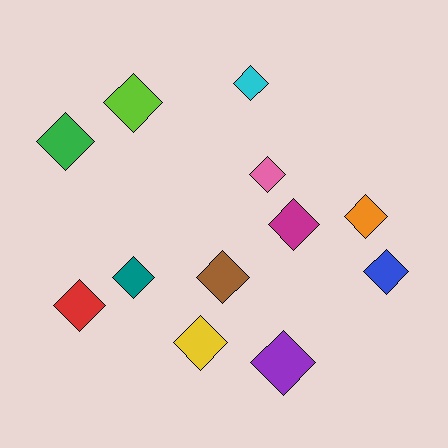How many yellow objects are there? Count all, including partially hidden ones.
There is 1 yellow object.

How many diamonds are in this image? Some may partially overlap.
There are 12 diamonds.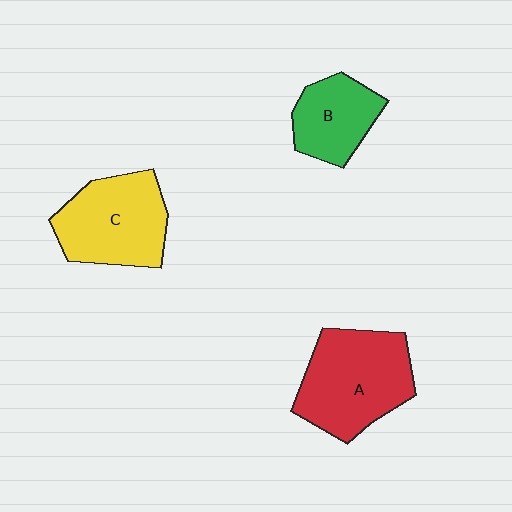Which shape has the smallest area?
Shape B (green).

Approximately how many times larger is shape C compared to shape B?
Approximately 1.5 times.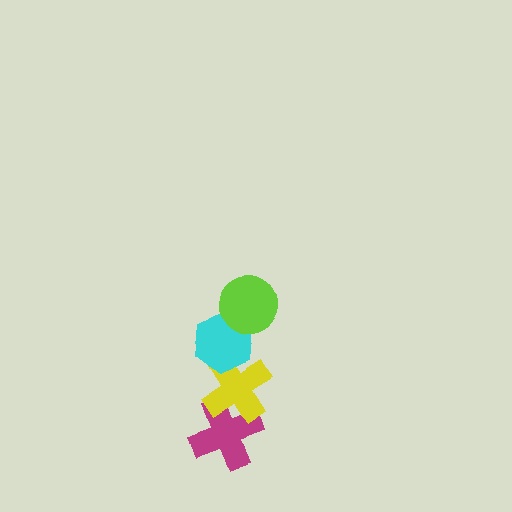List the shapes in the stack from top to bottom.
From top to bottom: the lime circle, the cyan hexagon, the yellow cross, the magenta cross.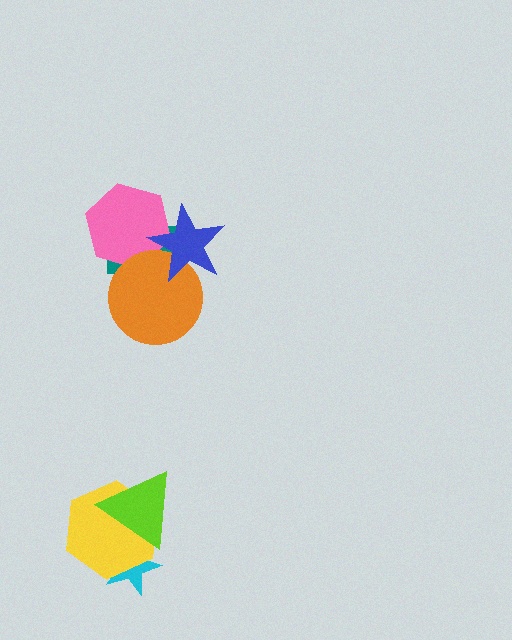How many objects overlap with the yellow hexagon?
2 objects overlap with the yellow hexagon.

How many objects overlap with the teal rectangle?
3 objects overlap with the teal rectangle.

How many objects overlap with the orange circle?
3 objects overlap with the orange circle.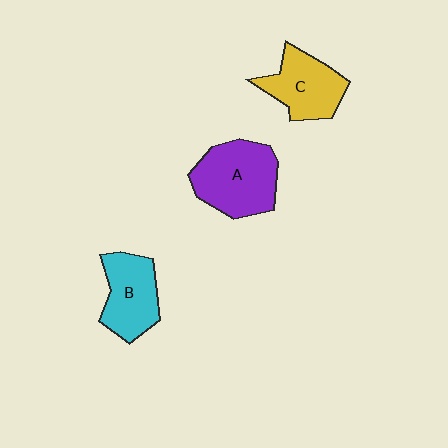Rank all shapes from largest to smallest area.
From largest to smallest: A (purple), C (yellow), B (cyan).